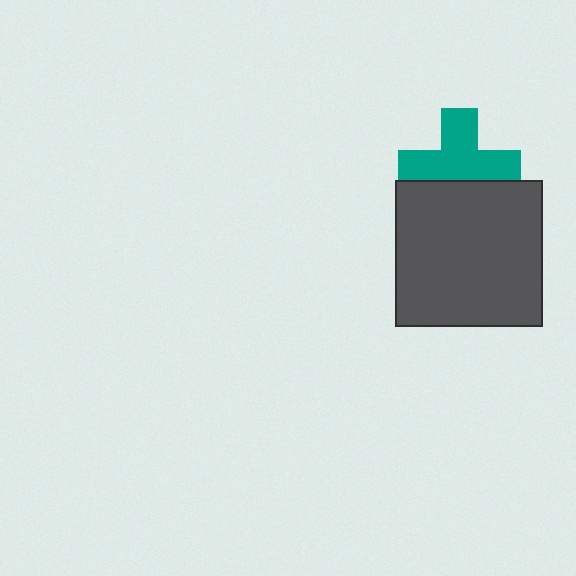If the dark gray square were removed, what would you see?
You would see the complete teal cross.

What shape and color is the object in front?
The object in front is a dark gray square.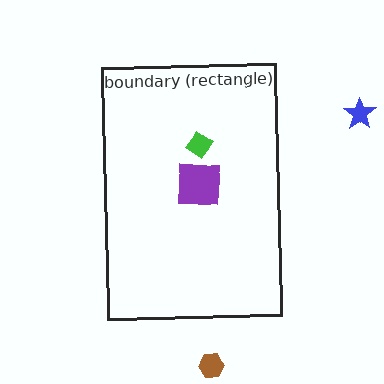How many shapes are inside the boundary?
2 inside, 2 outside.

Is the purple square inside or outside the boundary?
Inside.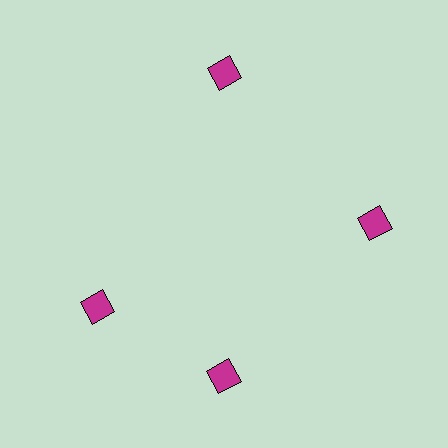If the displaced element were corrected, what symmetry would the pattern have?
It would have 4-fold rotational symmetry — the pattern would map onto itself every 90 degrees.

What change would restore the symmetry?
The symmetry would be restored by rotating it back into even spacing with its neighbors so that all 4 diamonds sit at equal angles and equal distance from the center.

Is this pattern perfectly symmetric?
No. The 4 magenta diamonds are arranged in a ring, but one element near the 9 o'clock position is rotated out of alignment along the ring, breaking the 4-fold rotational symmetry.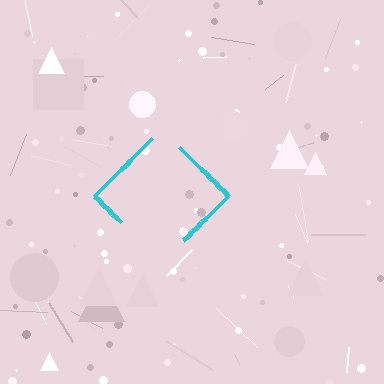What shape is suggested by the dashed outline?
The dashed outline suggests a diamond.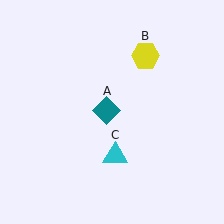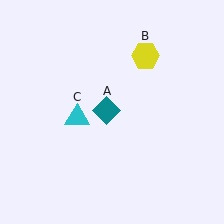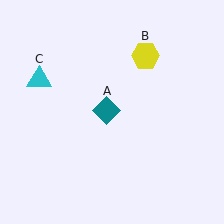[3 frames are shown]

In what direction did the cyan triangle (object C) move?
The cyan triangle (object C) moved up and to the left.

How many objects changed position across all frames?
1 object changed position: cyan triangle (object C).